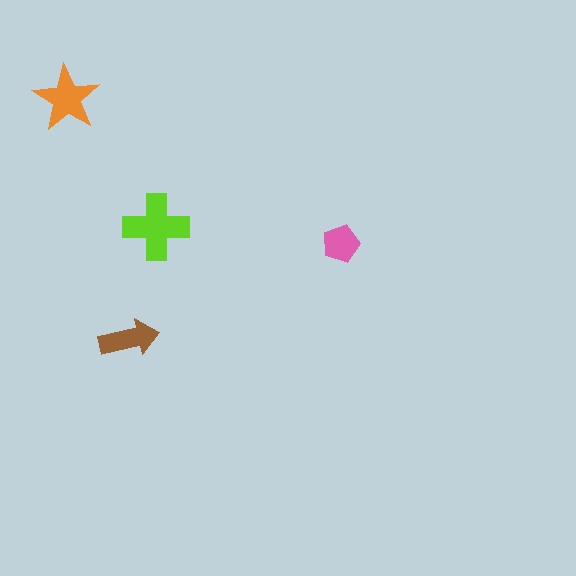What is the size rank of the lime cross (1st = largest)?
1st.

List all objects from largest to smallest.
The lime cross, the orange star, the brown arrow, the pink pentagon.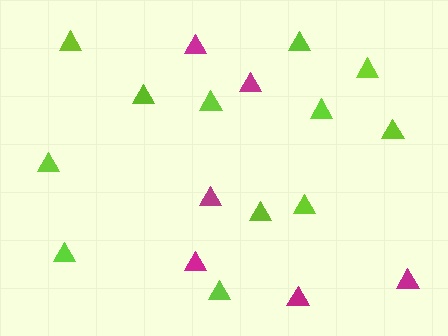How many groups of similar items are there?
There are 2 groups: one group of magenta triangles (6) and one group of lime triangles (12).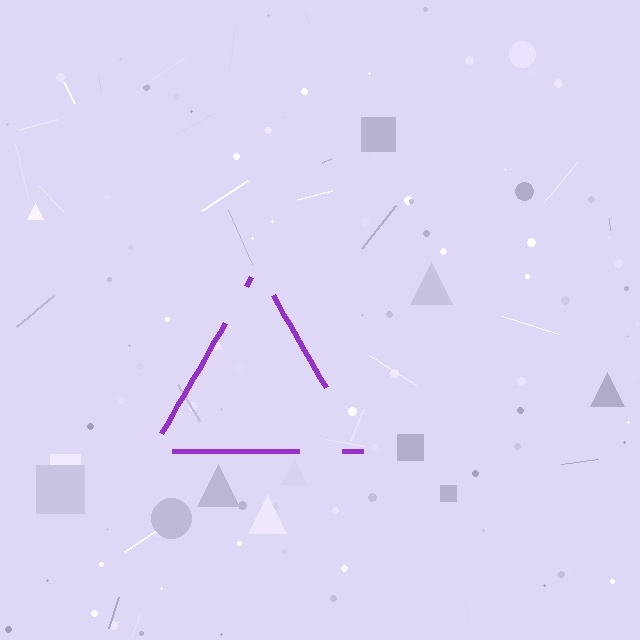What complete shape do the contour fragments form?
The contour fragments form a triangle.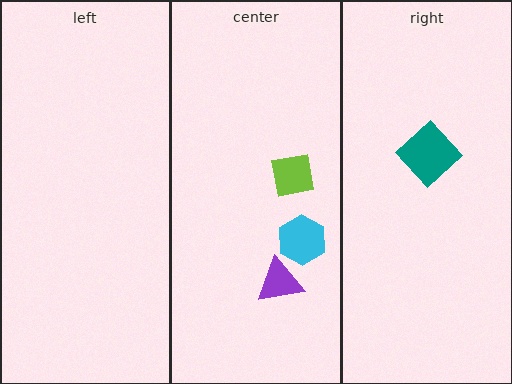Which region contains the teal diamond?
The right region.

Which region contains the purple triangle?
The center region.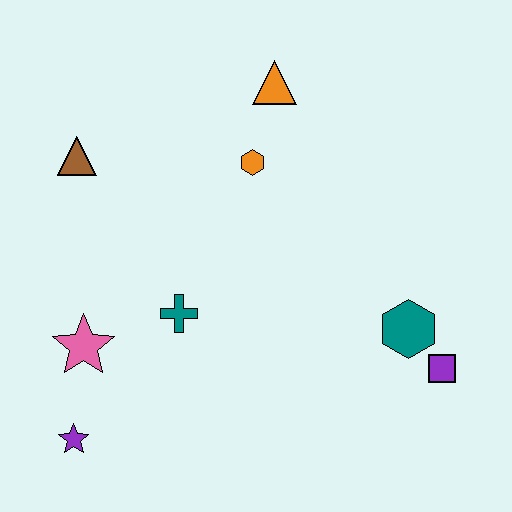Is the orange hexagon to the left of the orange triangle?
Yes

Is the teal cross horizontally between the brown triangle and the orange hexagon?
Yes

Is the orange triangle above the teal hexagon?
Yes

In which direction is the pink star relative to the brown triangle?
The pink star is below the brown triangle.